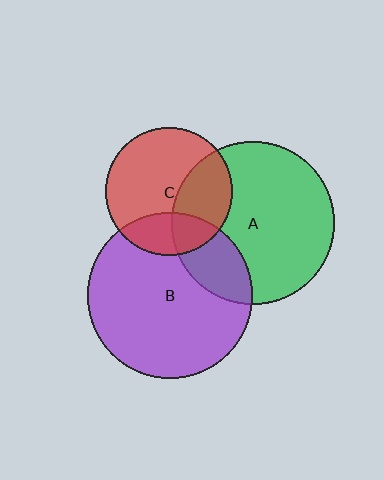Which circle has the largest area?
Circle B (purple).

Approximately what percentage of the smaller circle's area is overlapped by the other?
Approximately 20%.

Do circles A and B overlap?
Yes.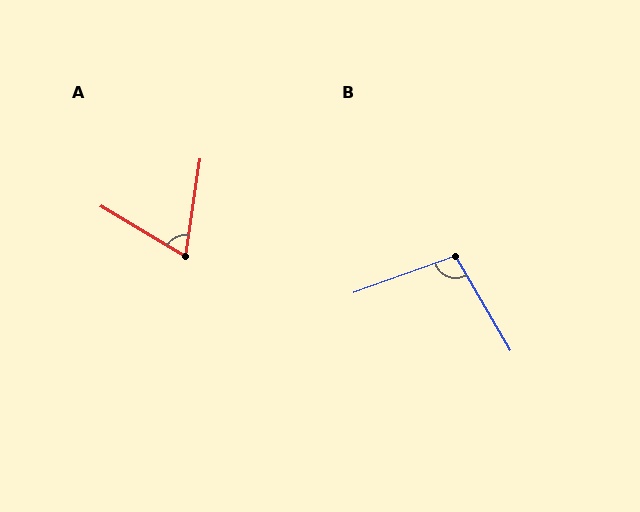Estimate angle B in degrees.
Approximately 101 degrees.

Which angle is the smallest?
A, at approximately 68 degrees.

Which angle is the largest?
B, at approximately 101 degrees.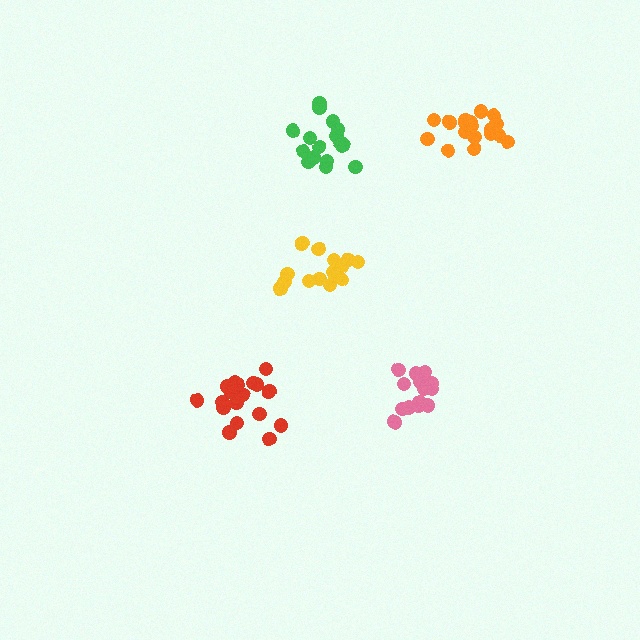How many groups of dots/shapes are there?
There are 5 groups.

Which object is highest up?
The orange cluster is topmost.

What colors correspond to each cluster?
The clusters are colored: yellow, red, orange, pink, green.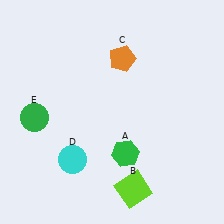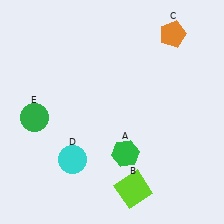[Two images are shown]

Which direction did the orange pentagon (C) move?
The orange pentagon (C) moved right.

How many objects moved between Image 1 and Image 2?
1 object moved between the two images.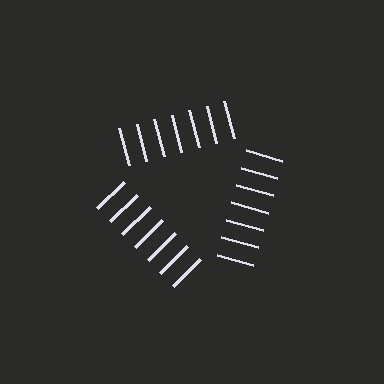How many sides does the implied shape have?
3 sides — the line-ends trace a triangle.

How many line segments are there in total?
21 — 7 along each of the 3 edges.